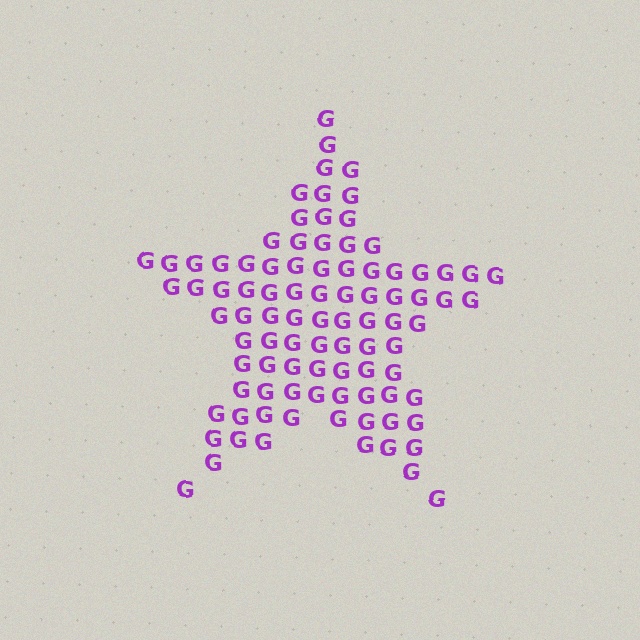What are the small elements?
The small elements are letter G's.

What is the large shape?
The large shape is a star.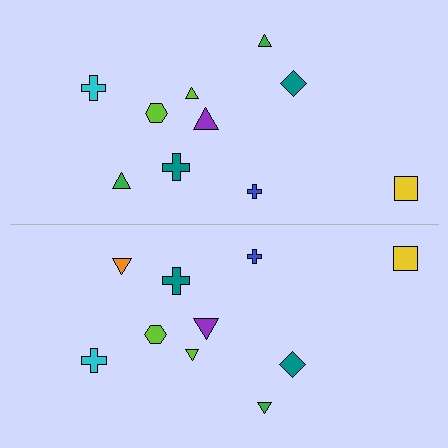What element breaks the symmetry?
The orange triangle on the bottom side breaks the symmetry — its mirror counterpart is green.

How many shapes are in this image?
There are 20 shapes in this image.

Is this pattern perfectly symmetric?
No, the pattern is not perfectly symmetric. The orange triangle on the bottom side breaks the symmetry — its mirror counterpart is green.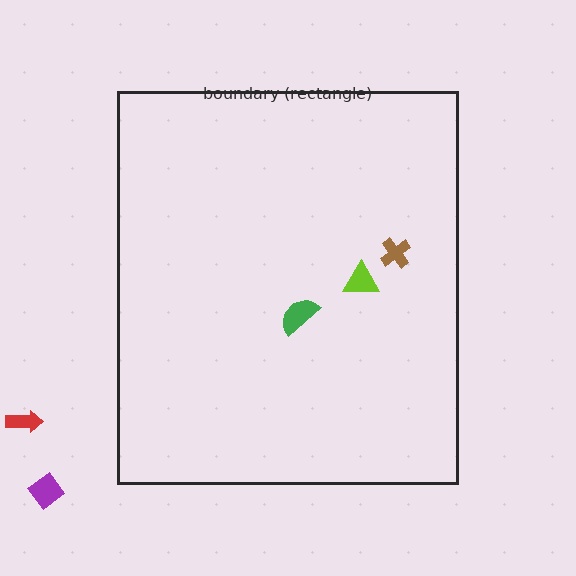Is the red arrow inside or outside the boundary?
Outside.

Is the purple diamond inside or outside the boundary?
Outside.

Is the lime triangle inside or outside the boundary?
Inside.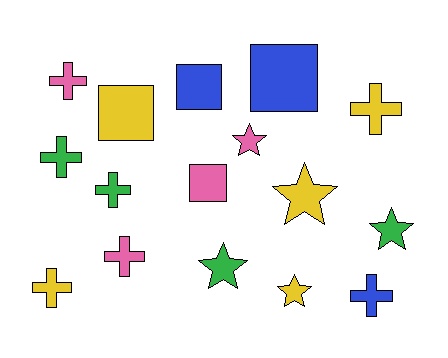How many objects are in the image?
There are 16 objects.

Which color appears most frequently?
Yellow, with 5 objects.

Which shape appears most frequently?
Cross, with 7 objects.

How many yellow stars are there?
There are 2 yellow stars.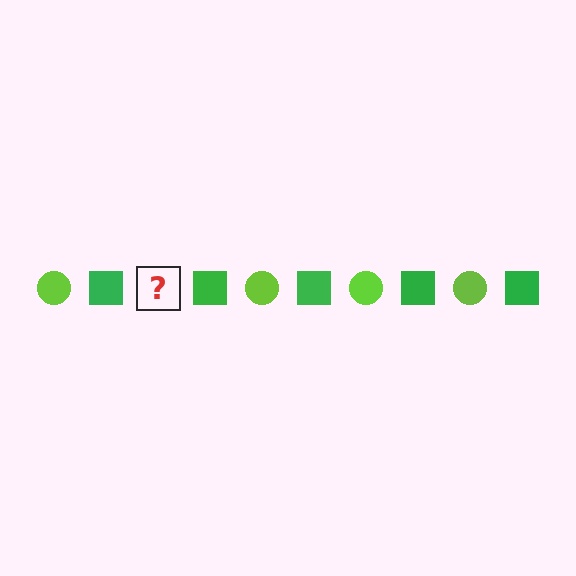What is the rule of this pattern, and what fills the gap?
The rule is that the pattern alternates between lime circle and green square. The gap should be filled with a lime circle.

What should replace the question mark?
The question mark should be replaced with a lime circle.